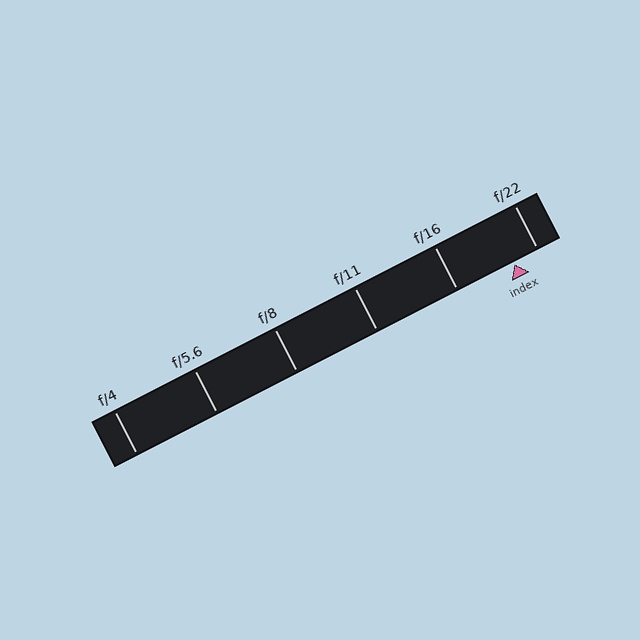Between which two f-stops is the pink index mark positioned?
The index mark is between f/16 and f/22.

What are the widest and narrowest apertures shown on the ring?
The widest aperture shown is f/4 and the narrowest is f/22.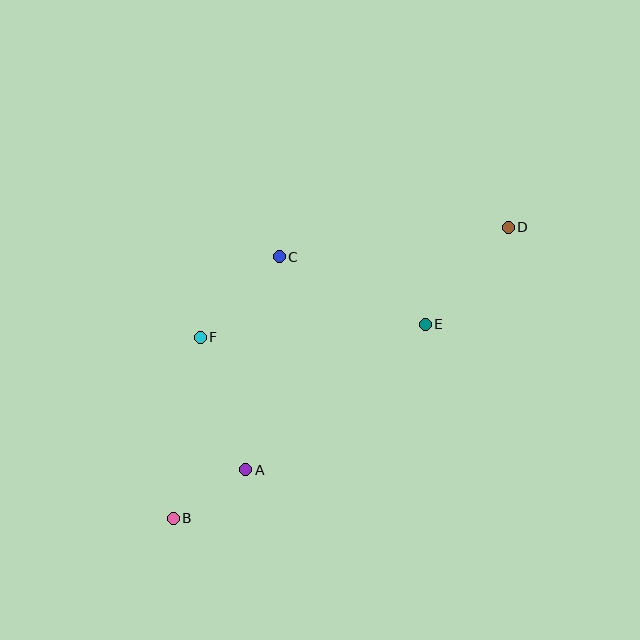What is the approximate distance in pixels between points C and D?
The distance between C and D is approximately 231 pixels.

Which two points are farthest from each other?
Points B and D are farthest from each other.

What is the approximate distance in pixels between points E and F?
The distance between E and F is approximately 225 pixels.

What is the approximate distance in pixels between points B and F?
The distance between B and F is approximately 183 pixels.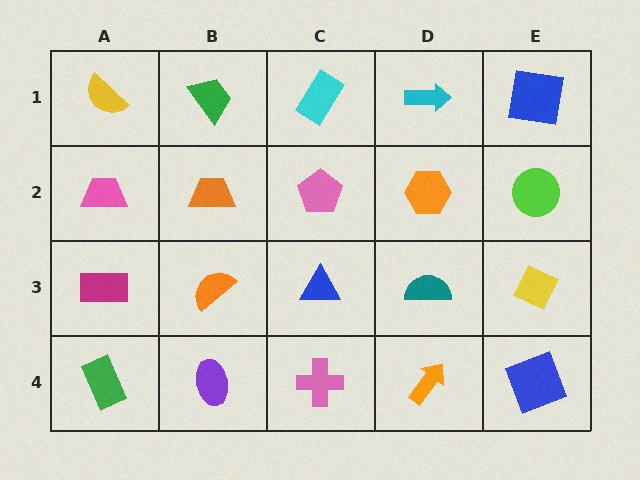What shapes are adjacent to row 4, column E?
A yellow diamond (row 3, column E), an orange arrow (row 4, column D).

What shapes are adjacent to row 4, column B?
An orange semicircle (row 3, column B), a green rectangle (row 4, column A), a pink cross (row 4, column C).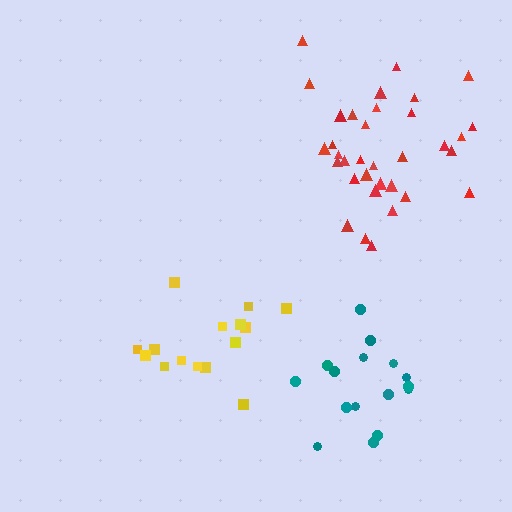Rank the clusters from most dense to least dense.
red, teal, yellow.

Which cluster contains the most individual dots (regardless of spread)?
Red (34).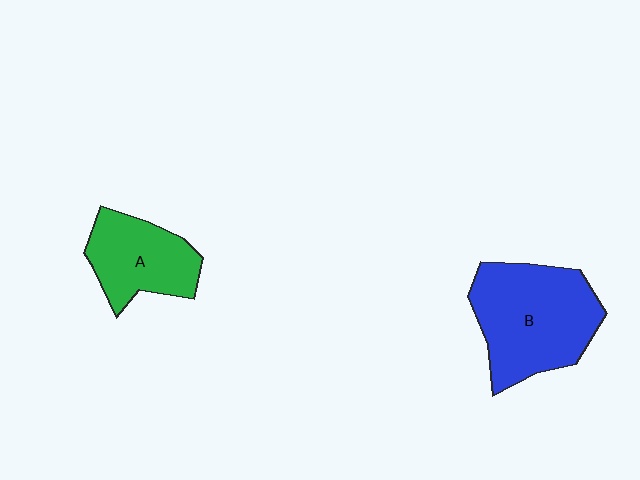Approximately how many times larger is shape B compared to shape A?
Approximately 1.6 times.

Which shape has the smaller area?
Shape A (green).